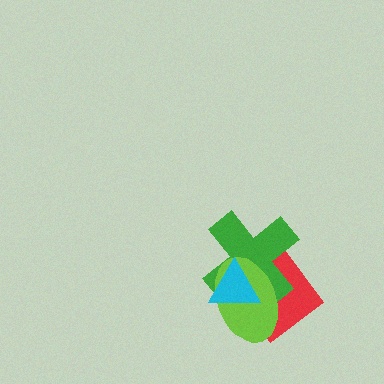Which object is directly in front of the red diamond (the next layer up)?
The green cross is directly in front of the red diamond.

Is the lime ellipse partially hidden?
Yes, it is partially covered by another shape.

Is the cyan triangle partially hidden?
No, no other shape covers it.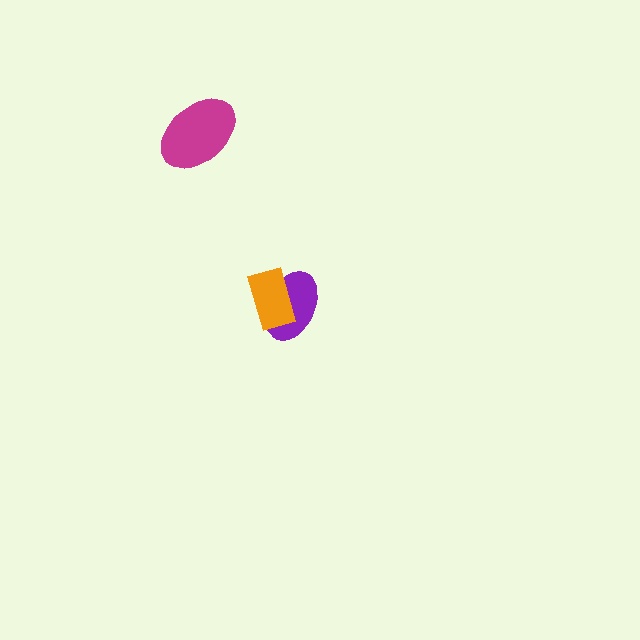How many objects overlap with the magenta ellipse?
0 objects overlap with the magenta ellipse.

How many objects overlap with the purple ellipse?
1 object overlaps with the purple ellipse.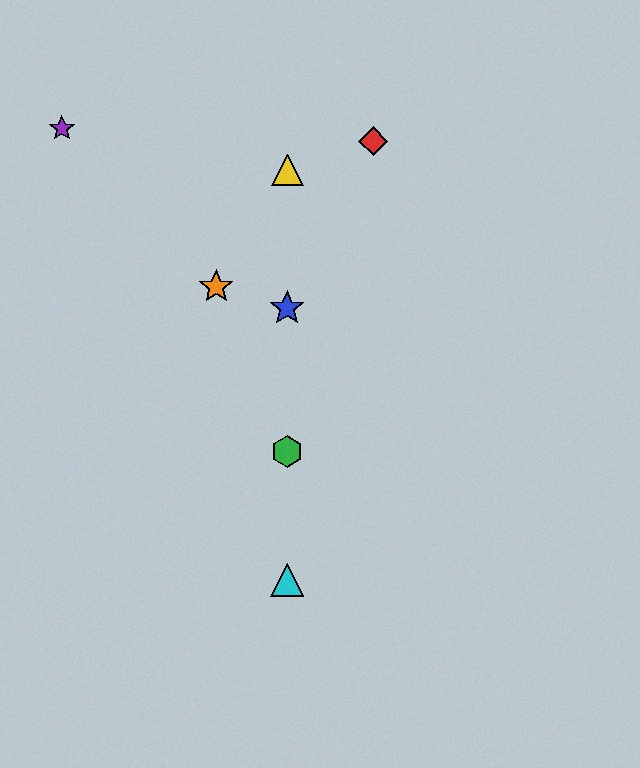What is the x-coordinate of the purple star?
The purple star is at x≈62.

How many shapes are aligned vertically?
4 shapes (the blue star, the green hexagon, the yellow triangle, the cyan triangle) are aligned vertically.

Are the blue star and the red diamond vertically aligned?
No, the blue star is at x≈287 and the red diamond is at x≈373.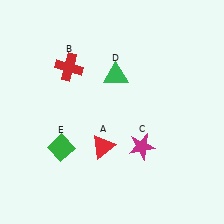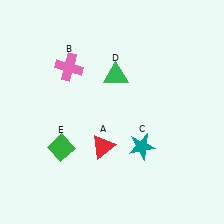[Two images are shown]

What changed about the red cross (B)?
In Image 1, B is red. In Image 2, it changed to pink.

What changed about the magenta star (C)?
In Image 1, C is magenta. In Image 2, it changed to teal.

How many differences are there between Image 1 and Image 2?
There are 2 differences between the two images.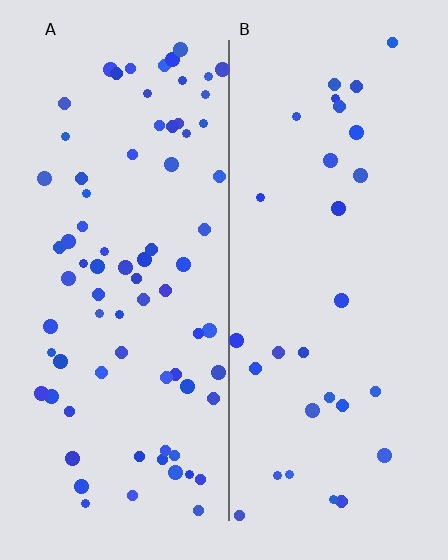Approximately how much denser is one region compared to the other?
Approximately 2.5× — region A over region B.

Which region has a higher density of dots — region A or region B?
A (the left).